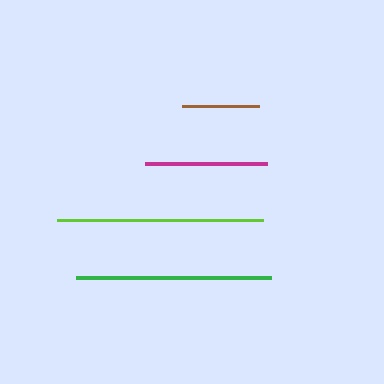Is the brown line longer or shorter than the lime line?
The lime line is longer than the brown line.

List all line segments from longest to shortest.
From longest to shortest: lime, green, magenta, brown.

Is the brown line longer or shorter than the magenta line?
The magenta line is longer than the brown line.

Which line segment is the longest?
The lime line is the longest at approximately 205 pixels.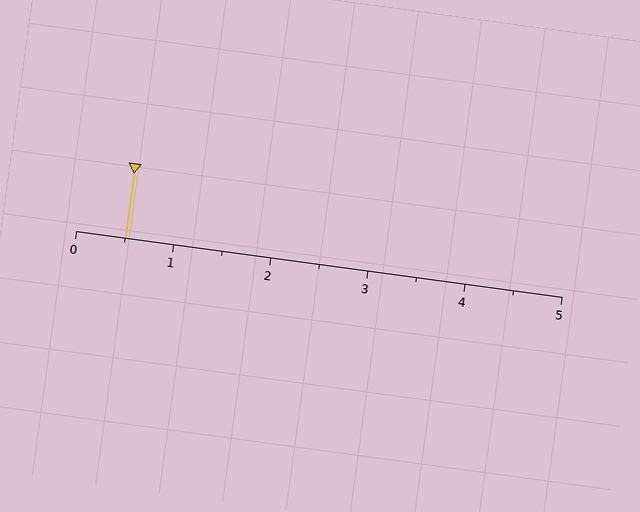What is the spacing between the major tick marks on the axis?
The major ticks are spaced 1 apart.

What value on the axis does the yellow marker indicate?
The marker indicates approximately 0.5.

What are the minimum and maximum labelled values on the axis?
The axis runs from 0 to 5.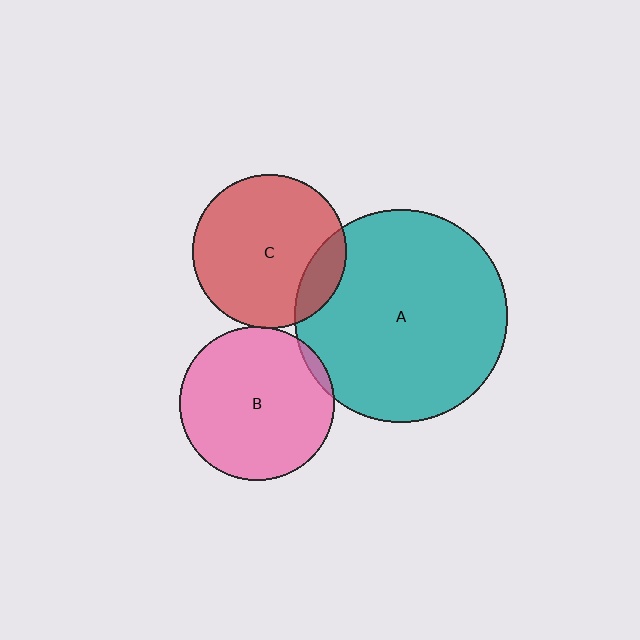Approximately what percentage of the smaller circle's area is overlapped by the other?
Approximately 5%.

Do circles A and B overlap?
Yes.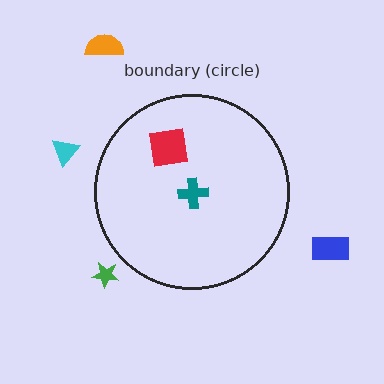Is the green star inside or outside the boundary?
Outside.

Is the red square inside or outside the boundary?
Inside.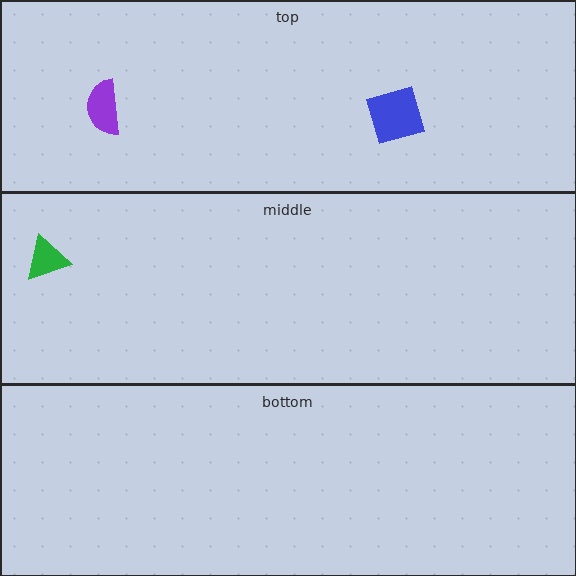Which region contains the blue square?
The top region.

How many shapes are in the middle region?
1.